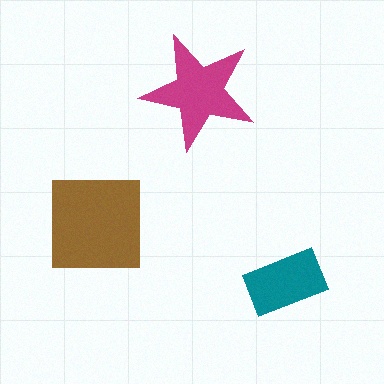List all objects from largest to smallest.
The brown square, the magenta star, the teal rectangle.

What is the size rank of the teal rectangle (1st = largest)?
3rd.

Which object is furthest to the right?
The teal rectangle is rightmost.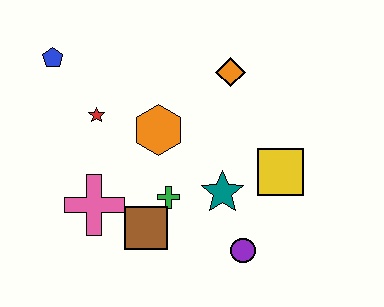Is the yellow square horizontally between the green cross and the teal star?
No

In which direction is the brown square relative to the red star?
The brown square is below the red star.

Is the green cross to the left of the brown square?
No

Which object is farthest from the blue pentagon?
The purple circle is farthest from the blue pentagon.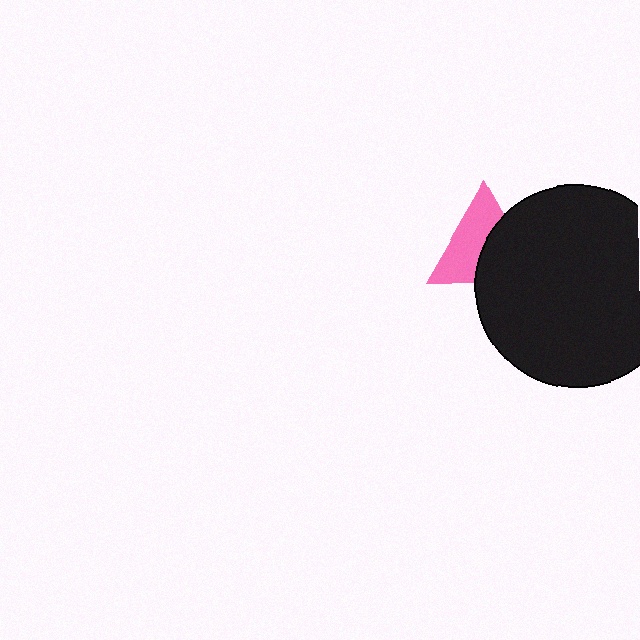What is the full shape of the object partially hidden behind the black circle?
The partially hidden object is a pink triangle.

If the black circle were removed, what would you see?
You would see the complete pink triangle.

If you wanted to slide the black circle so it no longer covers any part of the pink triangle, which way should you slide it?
Slide it right — that is the most direct way to separate the two shapes.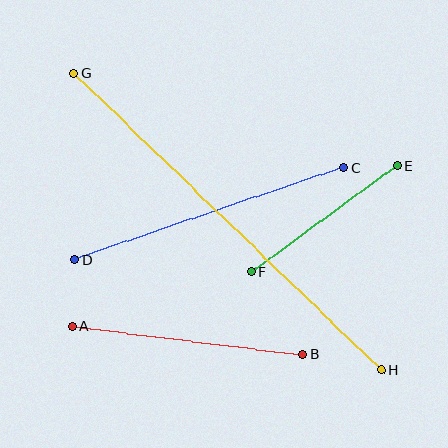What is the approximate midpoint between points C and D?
The midpoint is at approximately (209, 214) pixels.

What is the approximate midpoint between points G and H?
The midpoint is at approximately (228, 221) pixels.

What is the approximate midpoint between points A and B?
The midpoint is at approximately (188, 340) pixels.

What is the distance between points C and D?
The distance is approximately 284 pixels.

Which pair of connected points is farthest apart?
Points G and H are farthest apart.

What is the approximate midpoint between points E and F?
The midpoint is at approximately (324, 219) pixels.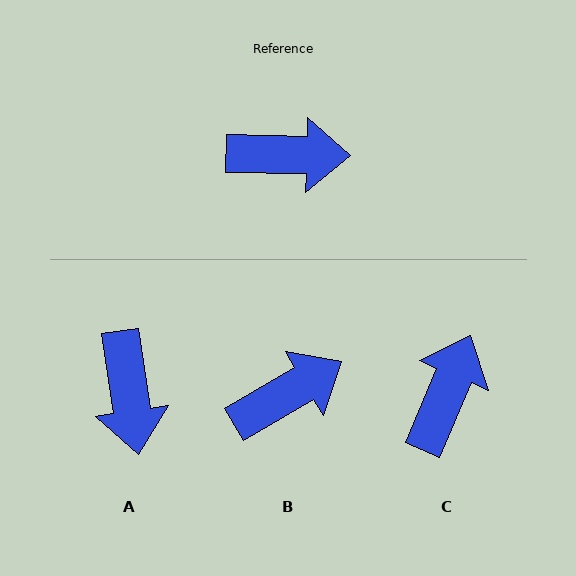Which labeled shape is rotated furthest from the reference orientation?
A, about 81 degrees away.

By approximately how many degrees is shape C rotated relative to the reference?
Approximately 68 degrees counter-clockwise.